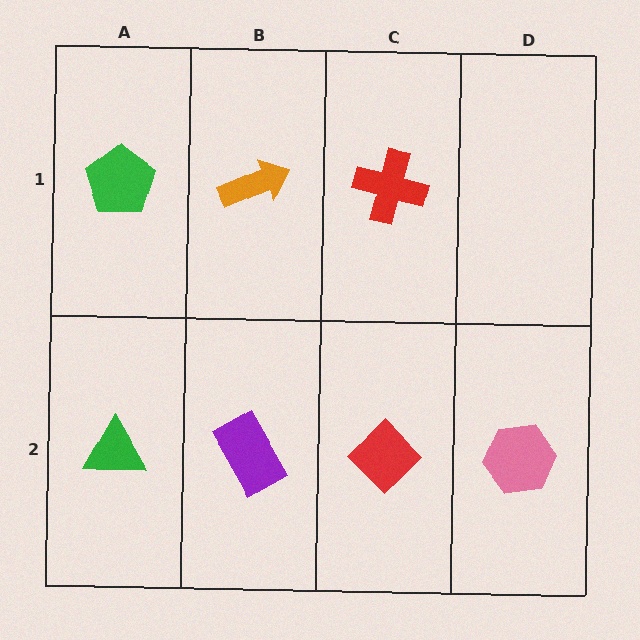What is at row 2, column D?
A pink hexagon.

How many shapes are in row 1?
3 shapes.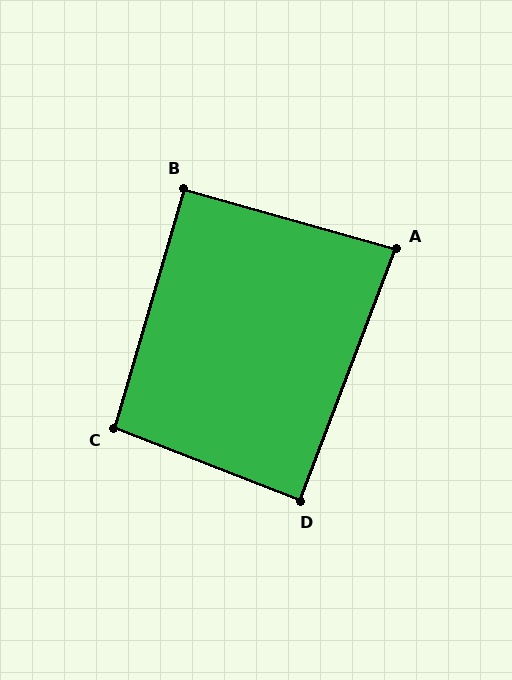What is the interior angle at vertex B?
Approximately 90 degrees (approximately right).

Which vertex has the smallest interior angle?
A, at approximately 85 degrees.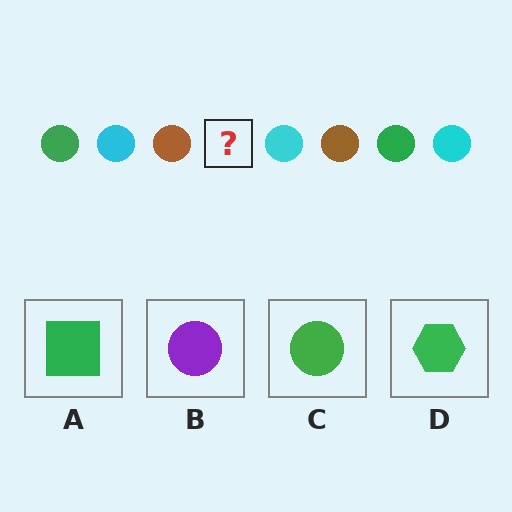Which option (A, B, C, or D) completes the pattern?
C.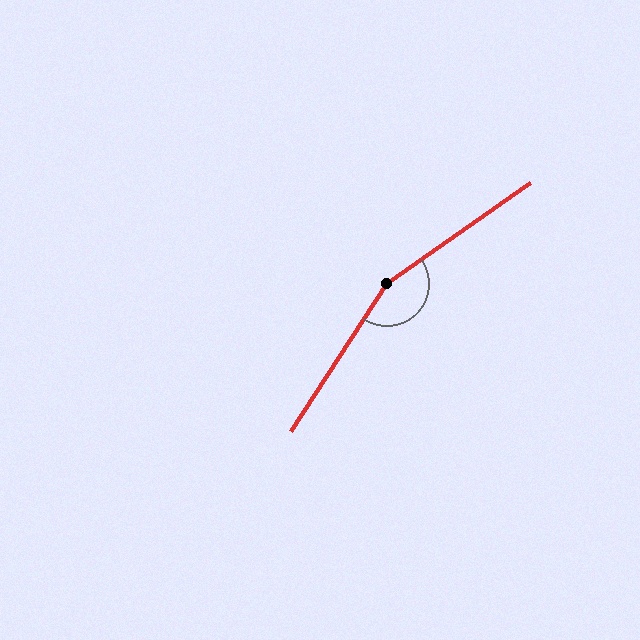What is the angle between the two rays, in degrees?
Approximately 159 degrees.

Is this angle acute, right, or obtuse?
It is obtuse.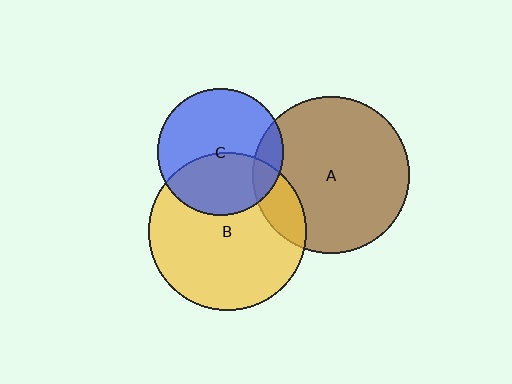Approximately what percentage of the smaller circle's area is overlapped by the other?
Approximately 15%.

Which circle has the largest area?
Circle B (yellow).